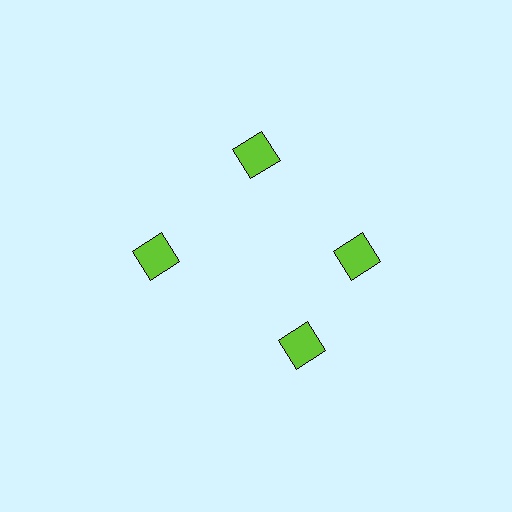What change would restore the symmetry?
The symmetry would be restored by rotating it back into even spacing with its neighbors so that all 4 squares sit at equal angles and equal distance from the center.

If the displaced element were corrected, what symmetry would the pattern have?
It would have 4-fold rotational symmetry — the pattern would map onto itself every 90 degrees.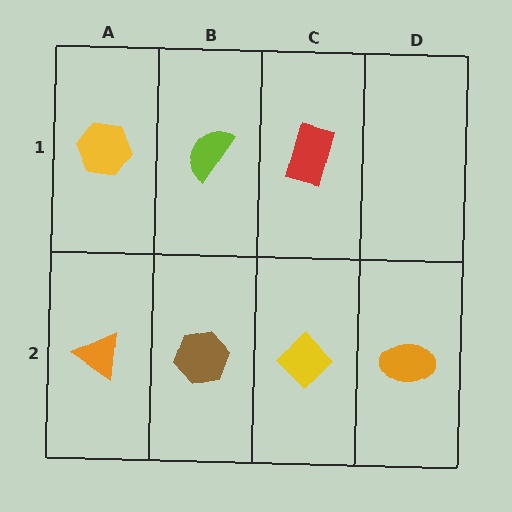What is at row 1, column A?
A yellow hexagon.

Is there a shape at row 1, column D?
No, that cell is empty.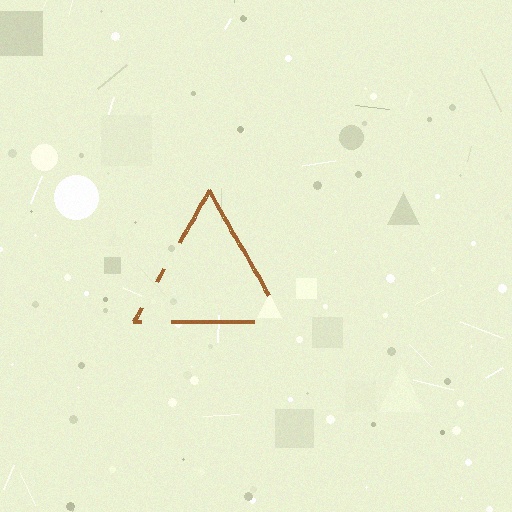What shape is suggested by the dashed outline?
The dashed outline suggests a triangle.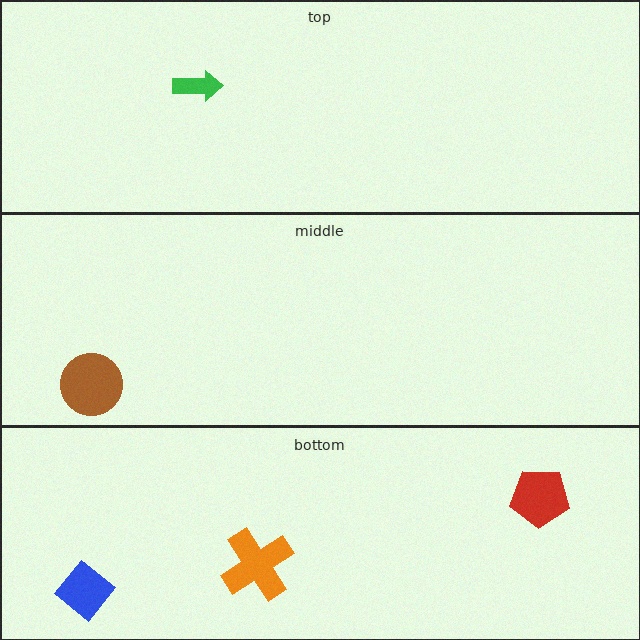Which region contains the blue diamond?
The bottom region.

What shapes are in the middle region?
The brown circle.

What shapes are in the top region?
The green arrow.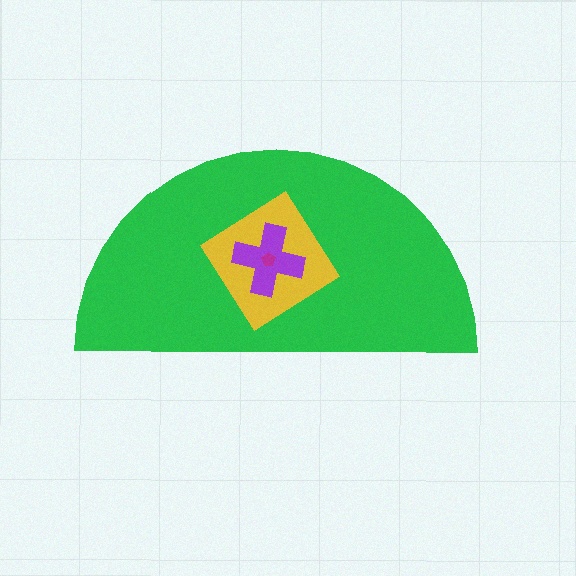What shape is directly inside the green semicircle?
The yellow diamond.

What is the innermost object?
The magenta pentagon.